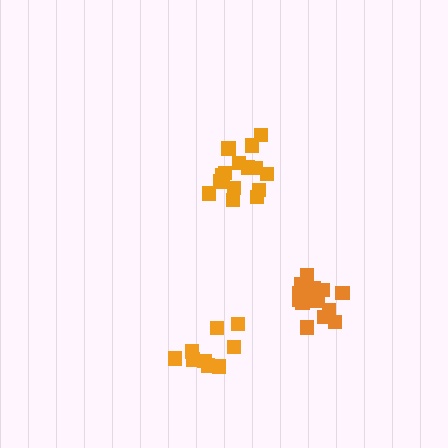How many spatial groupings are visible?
There are 3 spatial groupings.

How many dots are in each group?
Group 1: 15 dots, Group 2: 14 dots, Group 3: 9 dots (38 total).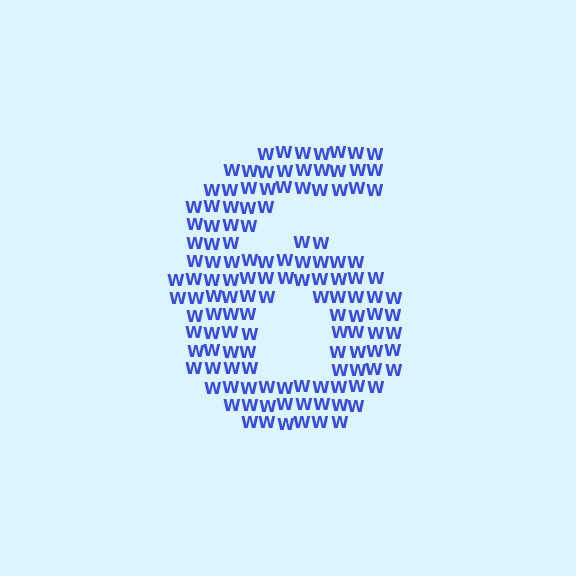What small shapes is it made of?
It is made of small letter W's.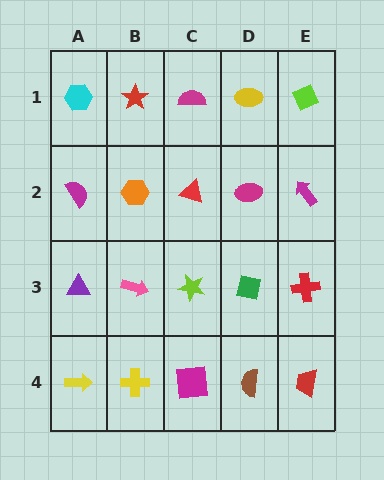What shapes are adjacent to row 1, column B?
An orange hexagon (row 2, column B), a cyan hexagon (row 1, column A), a magenta semicircle (row 1, column C).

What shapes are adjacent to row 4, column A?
A purple triangle (row 3, column A), a yellow cross (row 4, column B).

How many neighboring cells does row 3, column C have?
4.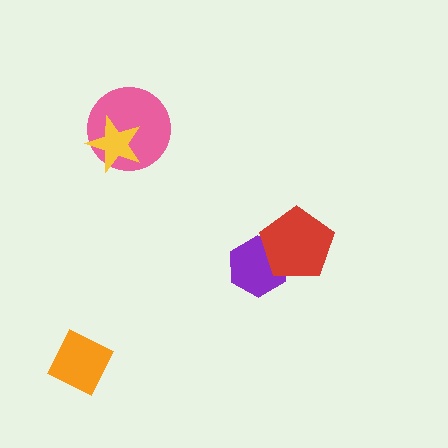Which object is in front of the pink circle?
The yellow star is in front of the pink circle.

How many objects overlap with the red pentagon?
1 object overlaps with the red pentagon.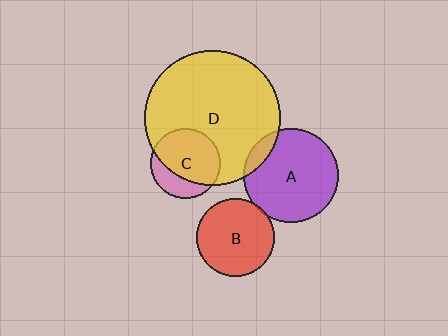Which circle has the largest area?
Circle D (yellow).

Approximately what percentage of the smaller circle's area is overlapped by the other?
Approximately 70%.